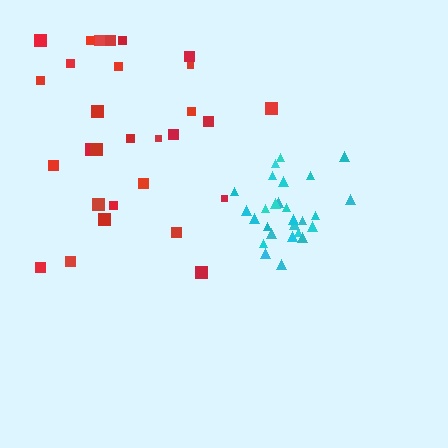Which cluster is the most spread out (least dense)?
Red.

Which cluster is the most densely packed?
Cyan.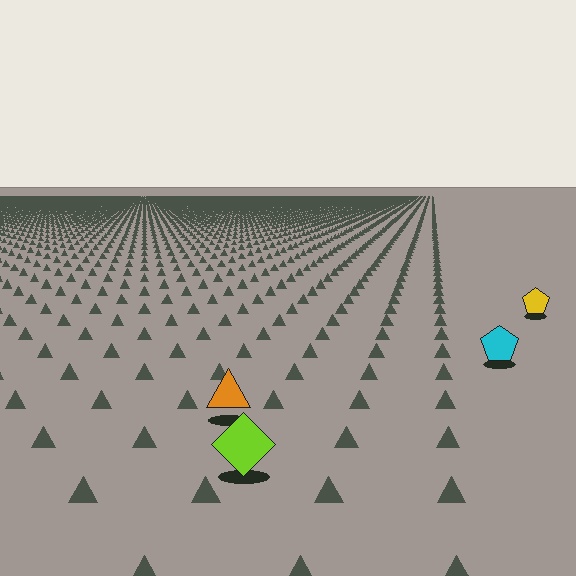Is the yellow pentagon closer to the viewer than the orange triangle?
No. The orange triangle is closer — you can tell from the texture gradient: the ground texture is coarser near it.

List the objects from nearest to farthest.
From nearest to farthest: the lime diamond, the orange triangle, the cyan pentagon, the yellow pentagon.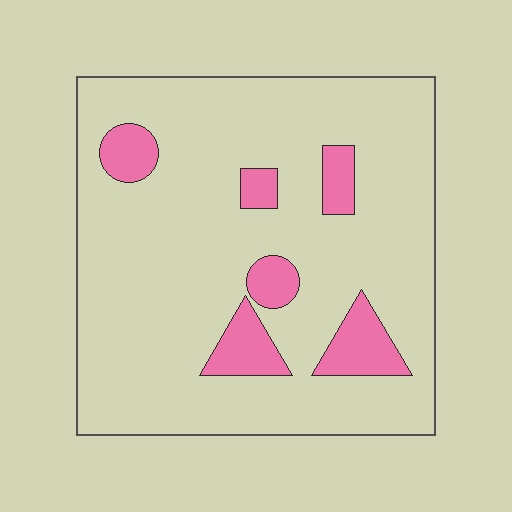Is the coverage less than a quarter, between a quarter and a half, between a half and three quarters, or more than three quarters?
Less than a quarter.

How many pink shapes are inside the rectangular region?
6.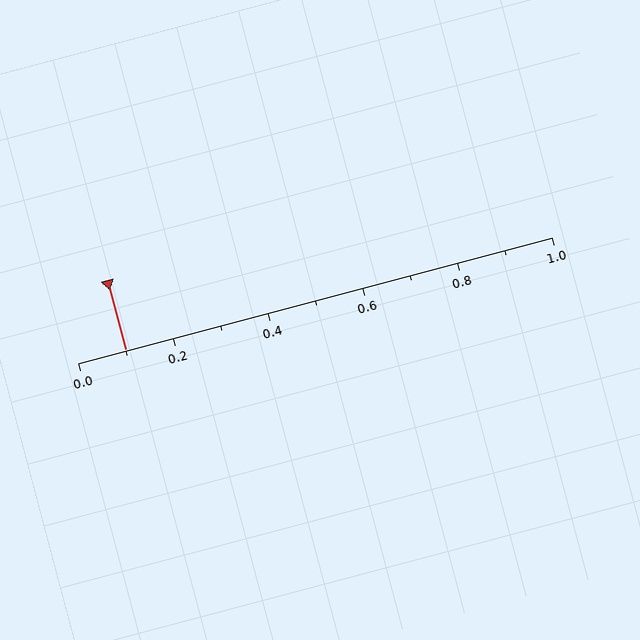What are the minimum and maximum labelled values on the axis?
The axis runs from 0.0 to 1.0.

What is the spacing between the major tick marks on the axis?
The major ticks are spaced 0.2 apart.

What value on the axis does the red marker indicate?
The marker indicates approximately 0.1.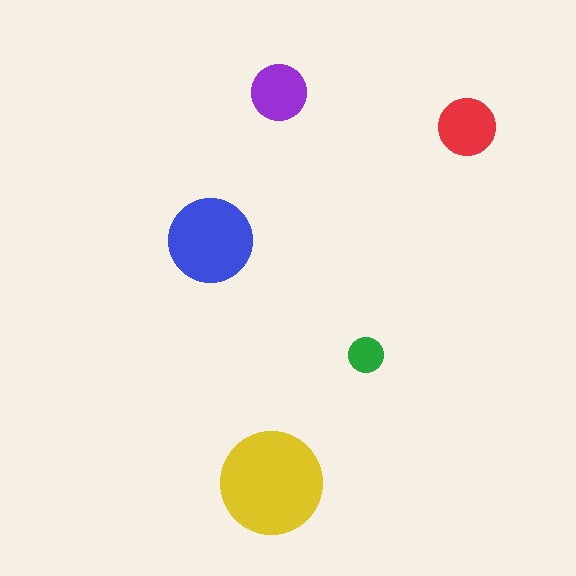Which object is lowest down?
The yellow circle is bottommost.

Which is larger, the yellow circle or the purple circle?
The yellow one.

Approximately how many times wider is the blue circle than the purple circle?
About 1.5 times wider.